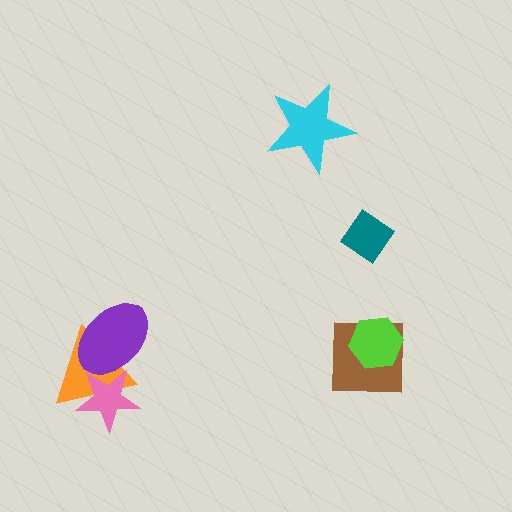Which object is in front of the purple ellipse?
The pink star is in front of the purple ellipse.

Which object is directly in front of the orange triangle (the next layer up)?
The purple ellipse is directly in front of the orange triangle.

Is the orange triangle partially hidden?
Yes, it is partially covered by another shape.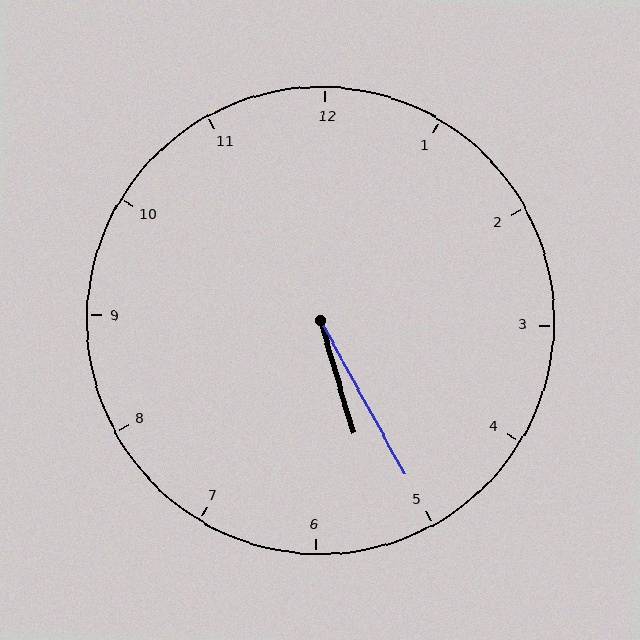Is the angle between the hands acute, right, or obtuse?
It is acute.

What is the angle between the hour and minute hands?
Approximately 12 degrees.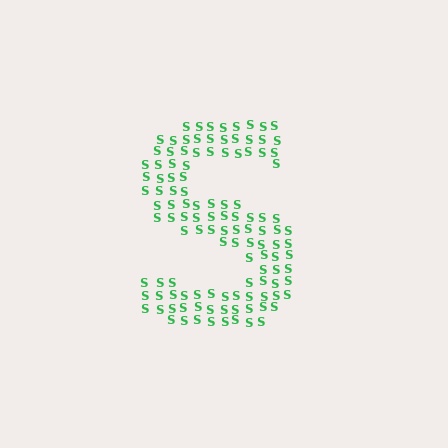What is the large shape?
The large shape is the letter S.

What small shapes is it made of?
It is made of small letter S's.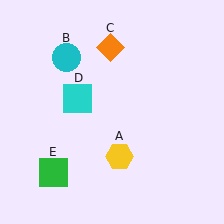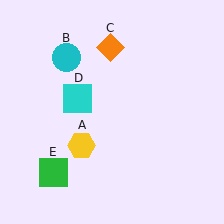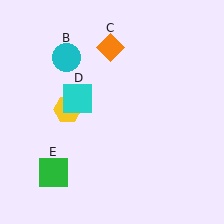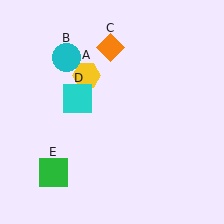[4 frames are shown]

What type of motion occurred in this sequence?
The yellow hexagon (object A) rotated clockwise around the center of the scene.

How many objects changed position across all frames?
1 object changed position: yellow hexagon (object A).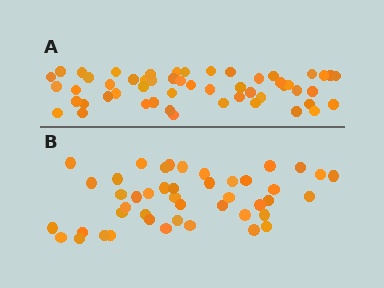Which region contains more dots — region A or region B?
Region A (the top region) has more dots.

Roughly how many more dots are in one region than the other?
Region A has roughly 8 or so more dots than region B.